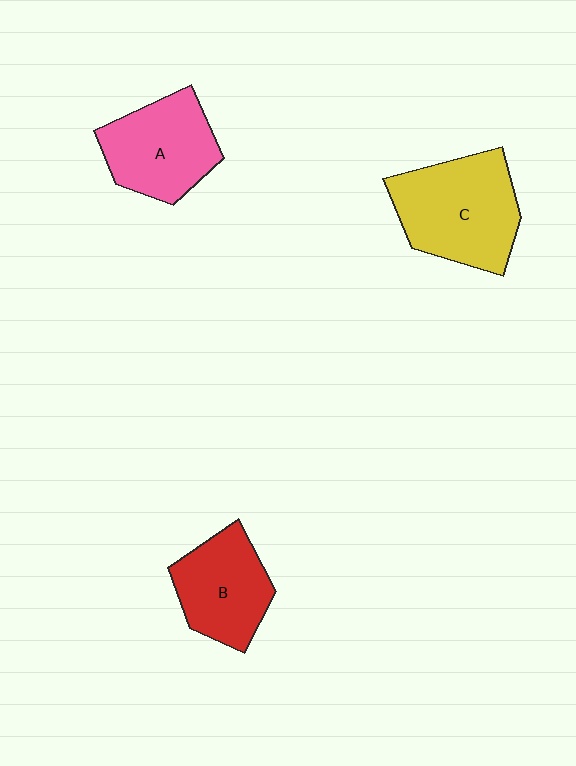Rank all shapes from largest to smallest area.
From largest to smallest: C (yellow), A (pink), B (red).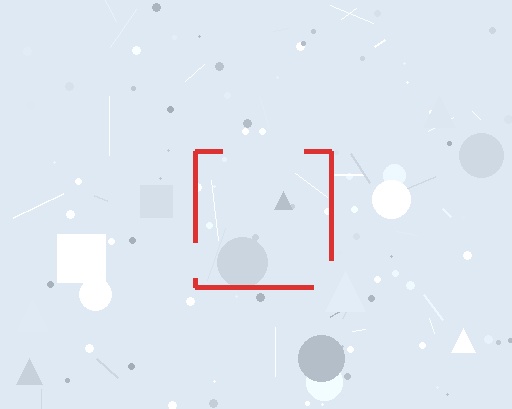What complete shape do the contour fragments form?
The contour fragments form a square.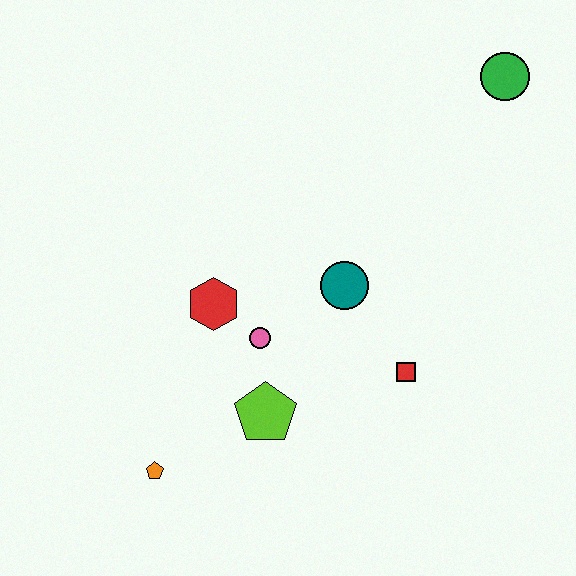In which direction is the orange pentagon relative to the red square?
The orange pentagon is to the left of the red square.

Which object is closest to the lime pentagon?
The pink circle is closest to the lime pentagon.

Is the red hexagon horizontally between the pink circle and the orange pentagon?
Yes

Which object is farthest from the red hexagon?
The green circle is farthest from the red hexagon.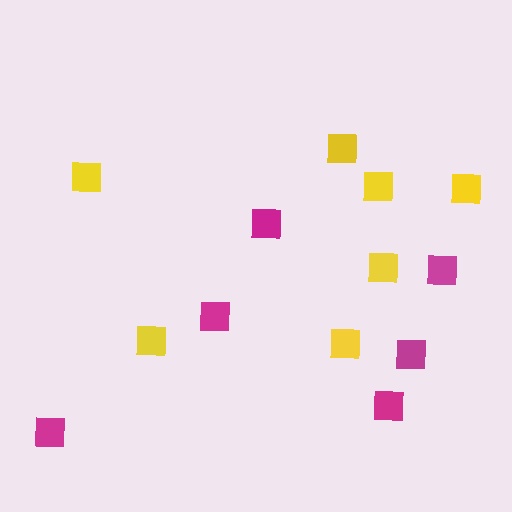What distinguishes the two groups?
There are 2 groups: one group of yellow squares (7) and one group of magenta squares (6).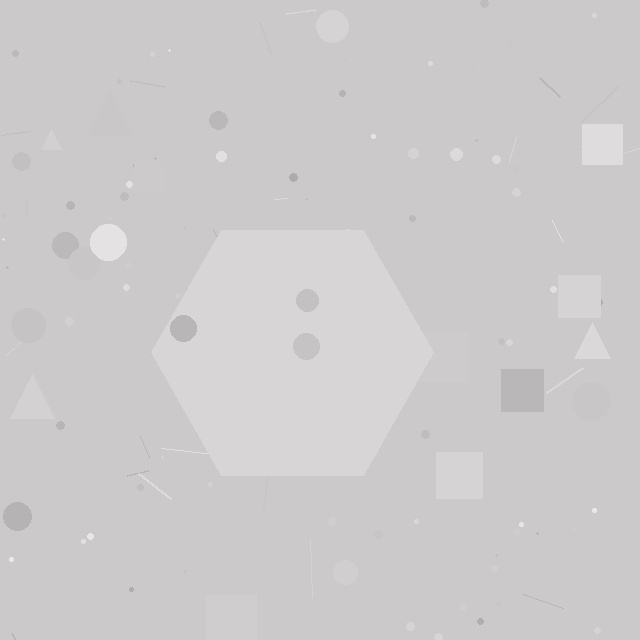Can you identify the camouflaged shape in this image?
The camouflaged shape is a hexagon.